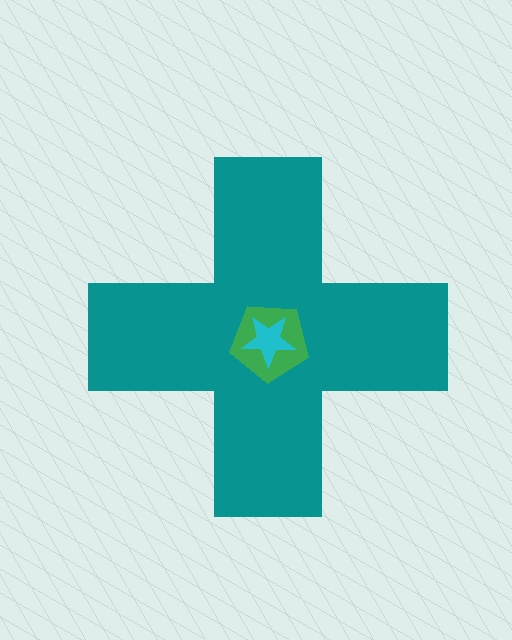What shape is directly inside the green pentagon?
The cyan star.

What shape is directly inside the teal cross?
The green pentagon.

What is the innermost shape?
The cyan star.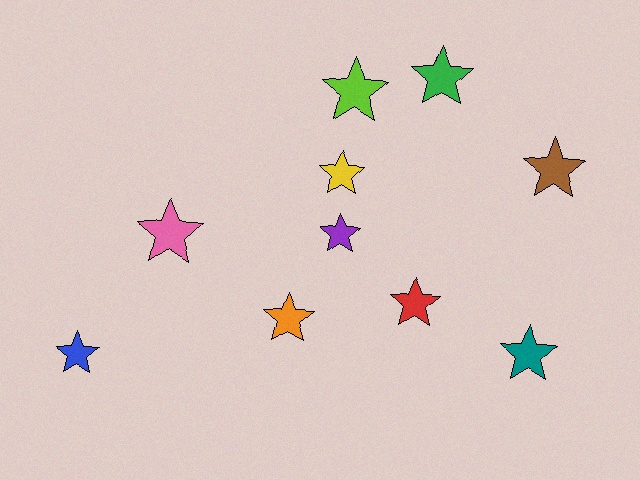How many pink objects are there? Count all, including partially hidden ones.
There is 1 pink object.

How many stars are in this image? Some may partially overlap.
There are 10 stars.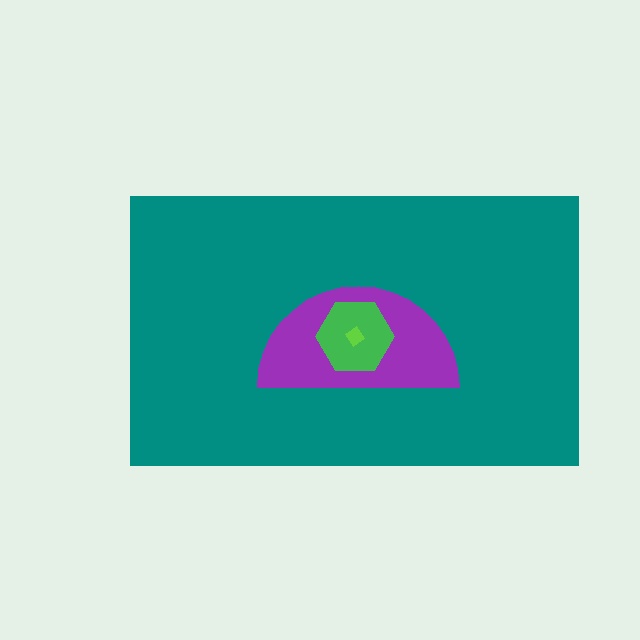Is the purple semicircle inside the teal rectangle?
Yes.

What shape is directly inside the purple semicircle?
The green hexagon.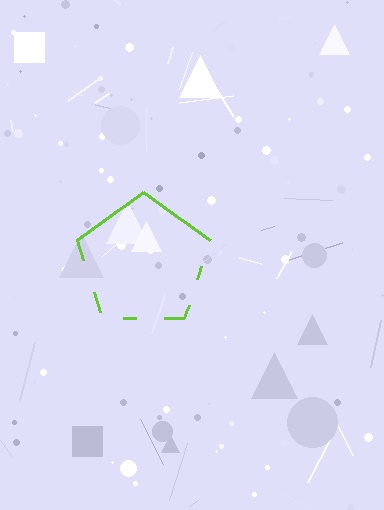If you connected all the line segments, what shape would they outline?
They would outline a pentagon.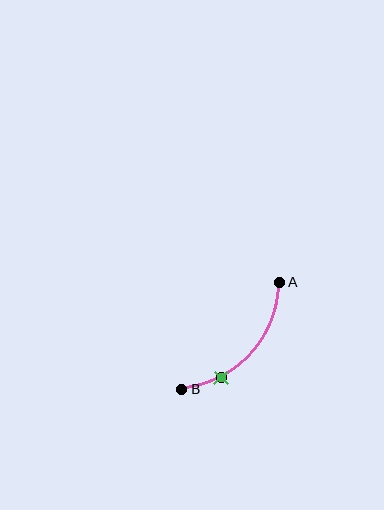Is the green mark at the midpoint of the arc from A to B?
No. The green mark lies on the arc but is closer to endpoint B. The arc midpoint would be at the point on the curve equidistant along the arc from both A and B.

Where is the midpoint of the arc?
The arc midpoint is the point on the curve farthest from the straight line joining A and B. It sits below and to the right of that line.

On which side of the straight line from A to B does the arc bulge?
The arc bulges below and to the right of the straight line connecting A and B.